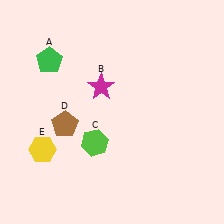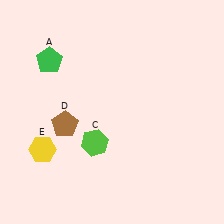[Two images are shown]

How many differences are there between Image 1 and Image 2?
There is 1 difference between the two images.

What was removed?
The magenta star (B) was removed in Image 2.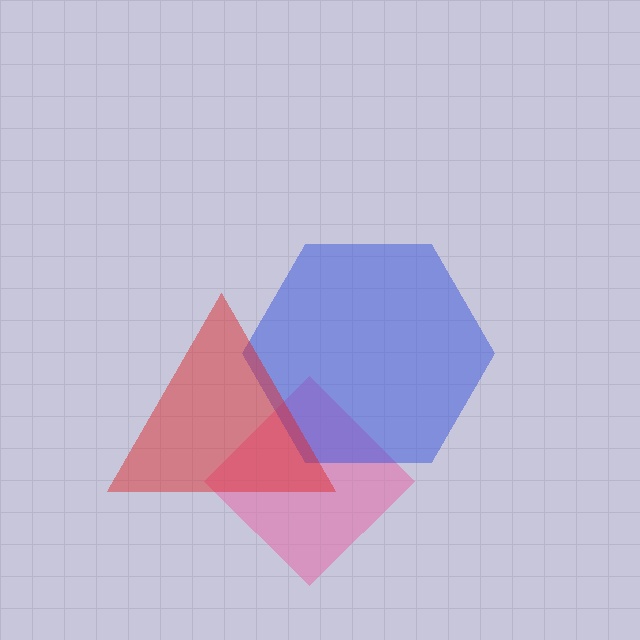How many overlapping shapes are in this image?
There are 3 overlapping shapes in the image.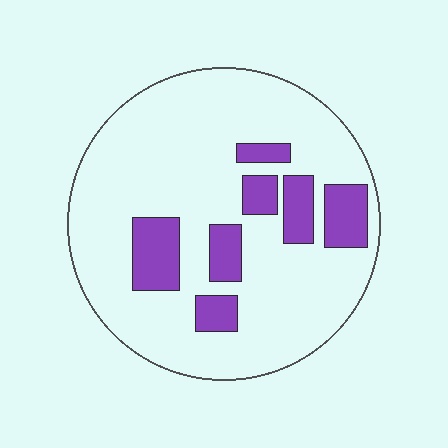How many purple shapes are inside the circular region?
7.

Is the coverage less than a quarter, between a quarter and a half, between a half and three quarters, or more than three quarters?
Less than a quarter.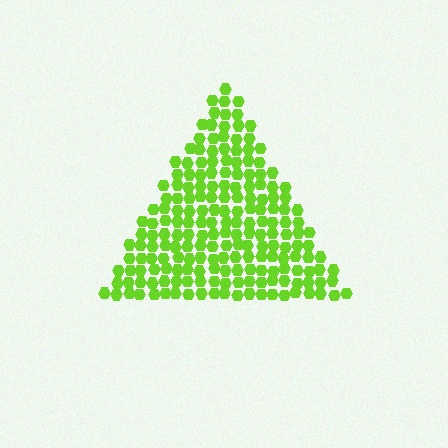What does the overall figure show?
The overall figure shows a triangle.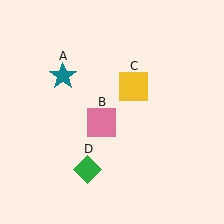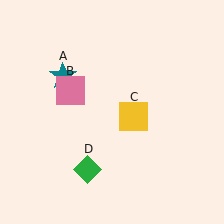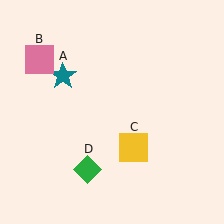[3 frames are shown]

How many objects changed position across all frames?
2 objects changed position: pink square (object B), yellow square (object C).